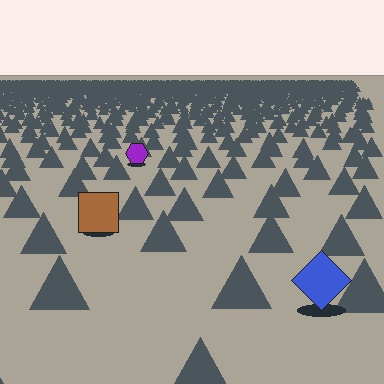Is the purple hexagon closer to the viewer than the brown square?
No. The brown square is closer — you can tell from the texture gradient: the ground texture is coarser near it.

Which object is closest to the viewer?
The blue diamond is closest. The texture marks near it are larger and more spread out.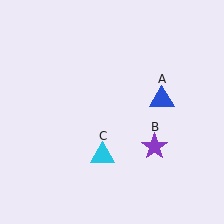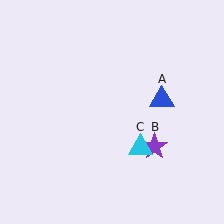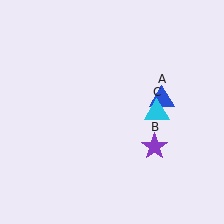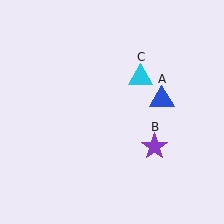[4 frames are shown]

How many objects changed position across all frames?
1 object changed position: cyan triangle (object C).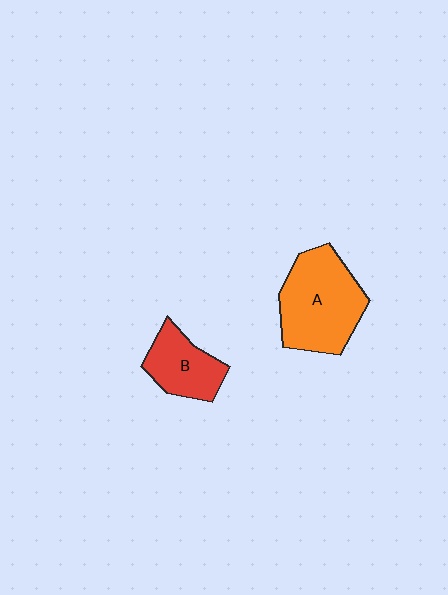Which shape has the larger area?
Shape A (orange).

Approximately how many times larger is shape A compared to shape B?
Approximately 1.7 times.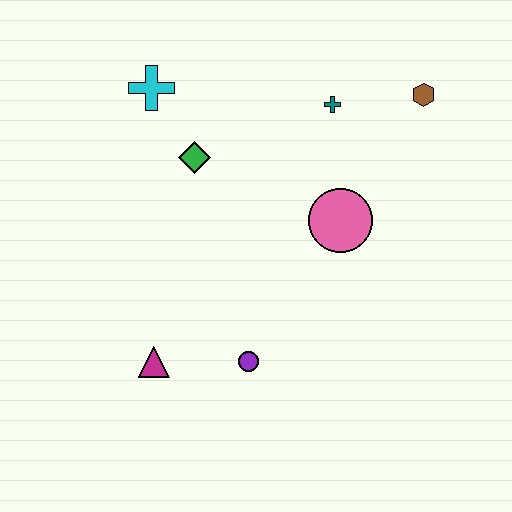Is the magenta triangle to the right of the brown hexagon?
No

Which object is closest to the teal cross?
The brown hexagon is closest to the teal cross.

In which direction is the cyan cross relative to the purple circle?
The cyan cross is above the purple circle.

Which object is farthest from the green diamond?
The brown hexagon is farthest from the green diamond.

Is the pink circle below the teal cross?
Yes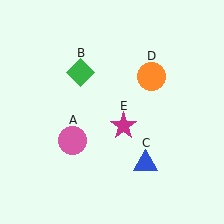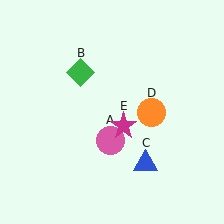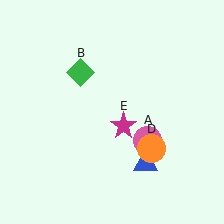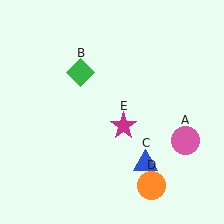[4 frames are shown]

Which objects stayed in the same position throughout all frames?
Green diamond (object B) and blue triangle (object C) and magenta star (object E) remained stationary.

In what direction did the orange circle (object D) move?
The orange circle (object D) moved down.